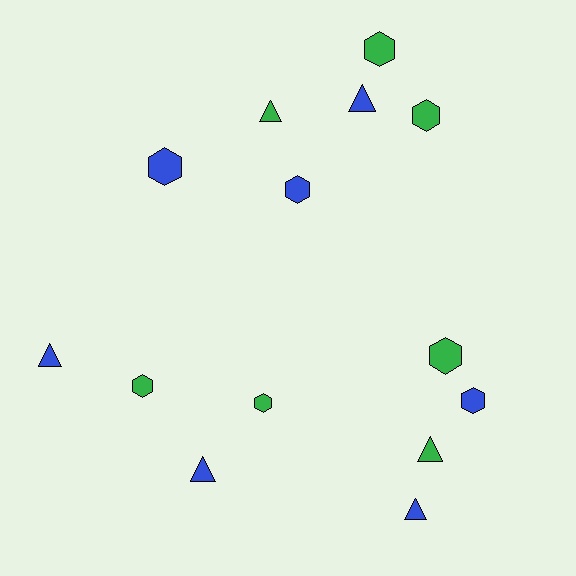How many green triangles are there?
There are 2 green triangles.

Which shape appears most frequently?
Hexagon, with 8 objects.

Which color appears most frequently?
Blue, with 7 objects.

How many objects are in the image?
There are 14 objects.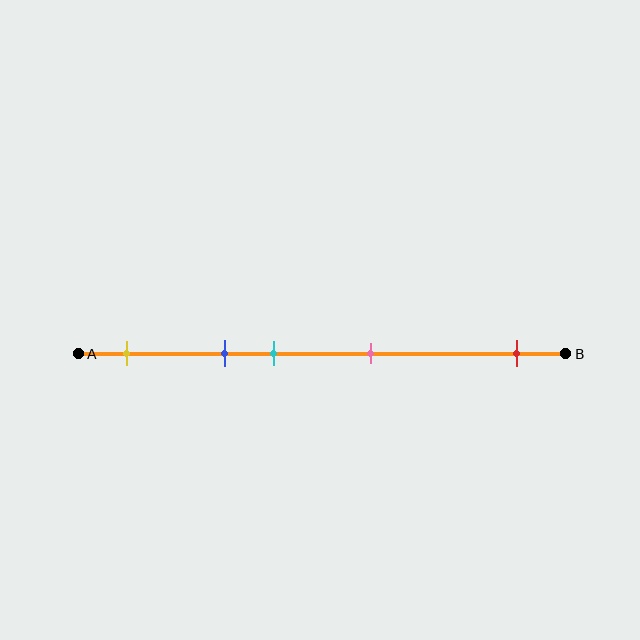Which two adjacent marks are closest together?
The blue and cyan marks are the closest adjacent pair.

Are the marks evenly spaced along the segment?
No, the marks are not evenly spaced.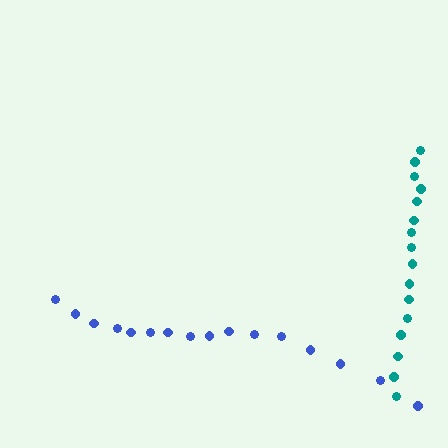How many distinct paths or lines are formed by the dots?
There are 2 distinct paths.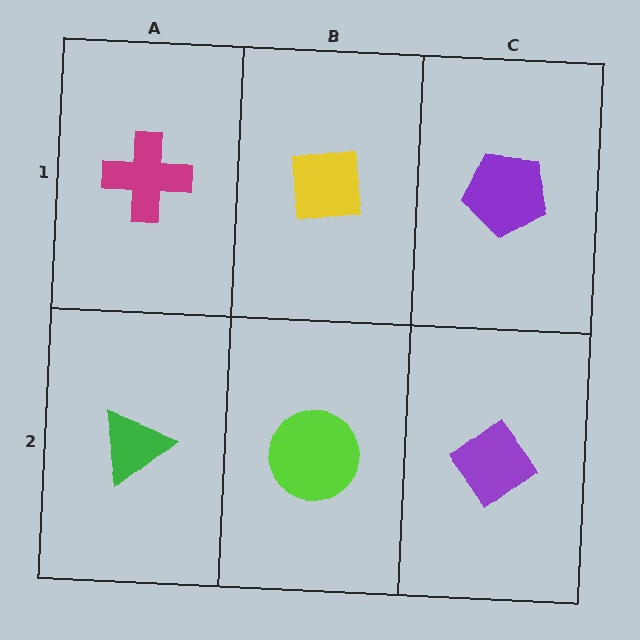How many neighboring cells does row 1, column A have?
2.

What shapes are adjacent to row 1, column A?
A green triangle (row 2, column A), a yellow square (row 1, column B).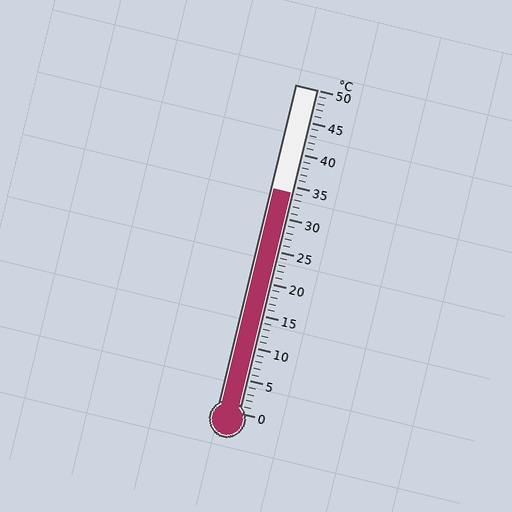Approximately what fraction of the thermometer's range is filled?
The thermometer is filled to approximately 70% of its range.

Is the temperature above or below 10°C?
The temperature is above 10°C.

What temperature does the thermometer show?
The thermometer shows approximately 34°C.